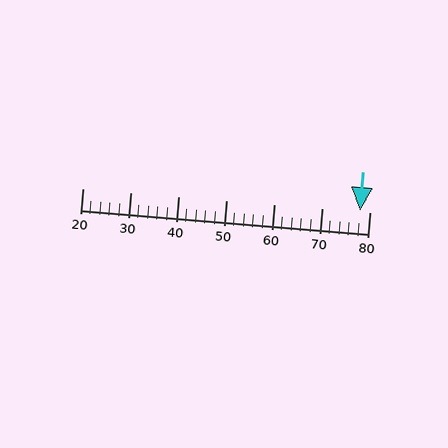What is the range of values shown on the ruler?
The ruler shows values from 20 to 80.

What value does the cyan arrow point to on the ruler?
The cyan arrow points to approximately 78.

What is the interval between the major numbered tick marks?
The major tick marks are spaced 10 units apart.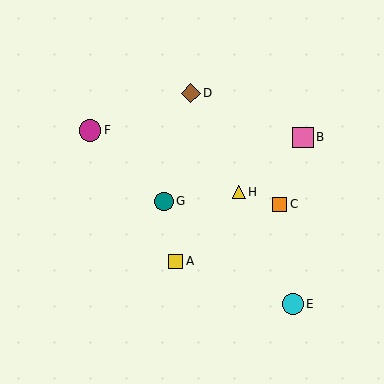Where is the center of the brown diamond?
The center of the brown diamond is at (191, 93).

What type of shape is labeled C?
Shape C is an orange square.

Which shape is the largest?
The magenta circle (labeled F) is the largest.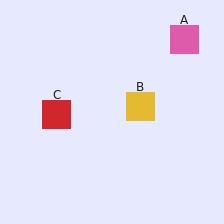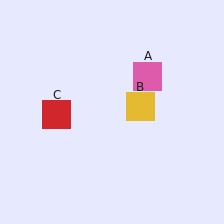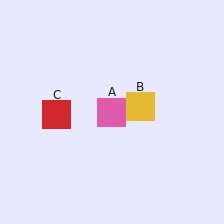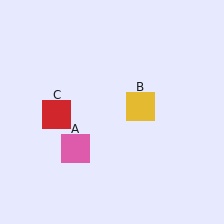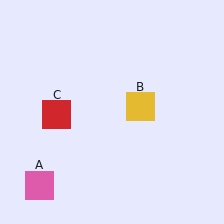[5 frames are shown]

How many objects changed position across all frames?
1 object changed position: pink square (object A).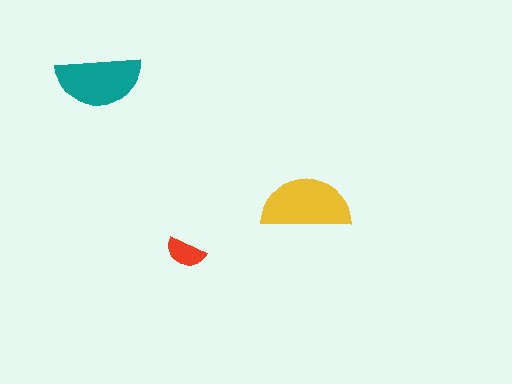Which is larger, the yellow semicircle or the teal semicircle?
The yellow one.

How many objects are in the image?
There are 3 objects in the image.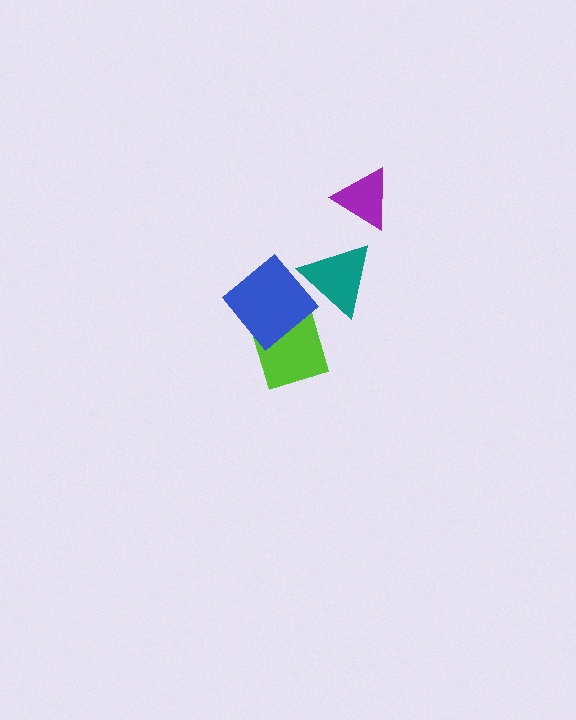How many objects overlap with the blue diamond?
2 objects overlap with the blue diamond.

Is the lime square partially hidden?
Yes, it is partially covered by another shape.